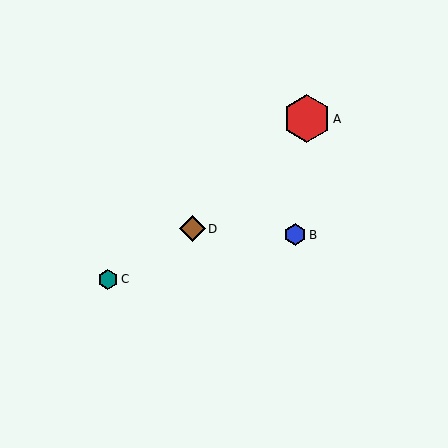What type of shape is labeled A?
Shape A is a red hexagon.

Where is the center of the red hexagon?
The center of the red hexagon is at (307, 119).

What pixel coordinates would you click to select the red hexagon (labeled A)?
Click at (307, 119) to select the red hexagon A.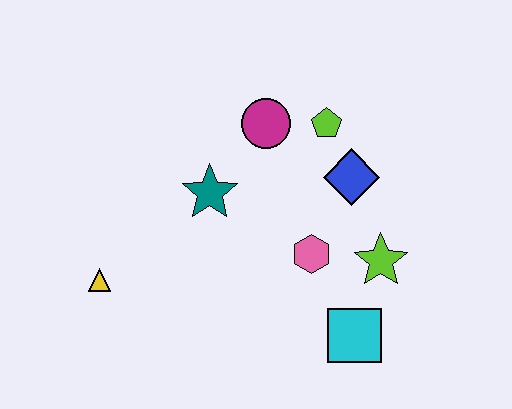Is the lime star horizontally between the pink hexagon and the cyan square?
No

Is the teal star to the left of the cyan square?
Yes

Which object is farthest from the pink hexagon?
The yellow triangle is farthest from the pink hexagon.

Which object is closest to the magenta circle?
The lime pentagon is closest to the magenta circle.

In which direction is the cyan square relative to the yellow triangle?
The cyan square is to the right of the yellow triangle.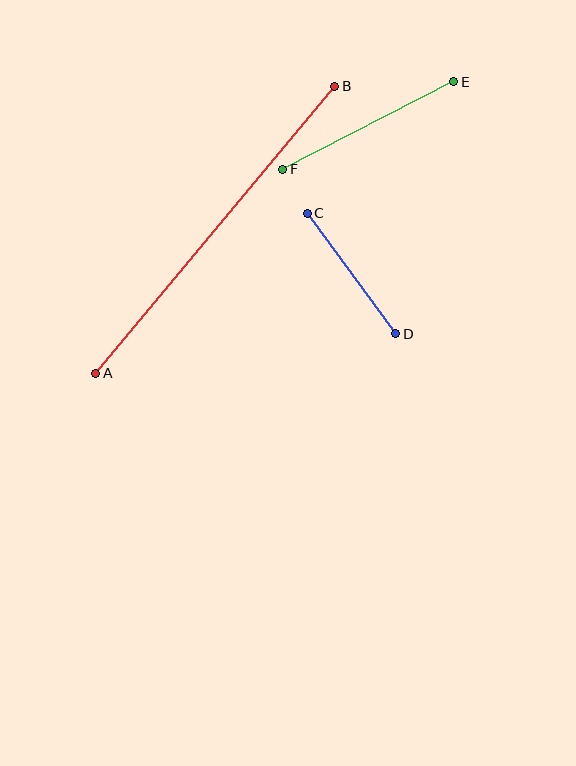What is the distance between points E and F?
The distance is approximately 192 pixels.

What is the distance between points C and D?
The distance is approximately 149 pixels.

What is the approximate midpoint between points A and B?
The midpoint is at approximately (215, 230) pixels.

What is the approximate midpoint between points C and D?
The midpoint is at approximately (352, 273) pixels.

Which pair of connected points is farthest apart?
Points A and B are farthest apart.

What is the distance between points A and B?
The distance is approximately 374 pixels.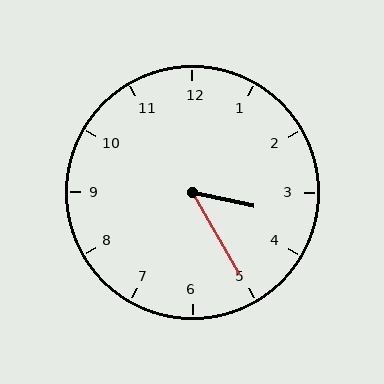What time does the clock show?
3:25.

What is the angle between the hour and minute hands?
Approximately 48 degrees.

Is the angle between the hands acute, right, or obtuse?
It is acute.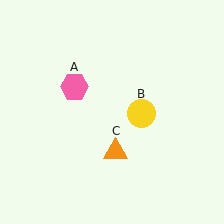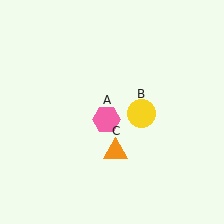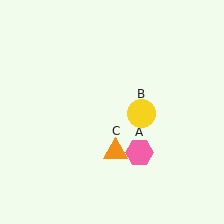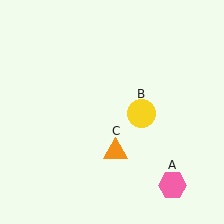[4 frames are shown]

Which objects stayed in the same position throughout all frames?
Yellow circle (object B) and orange triangle (object C) remained stationary.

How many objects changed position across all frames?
1 object changed position: pink hexagon (object A).